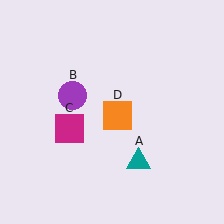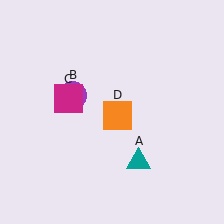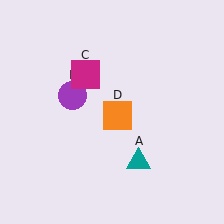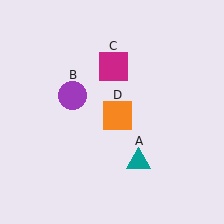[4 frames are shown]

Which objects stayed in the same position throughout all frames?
Teal triangle (object A) and purple circle (object B) and orange square (object D) remained stationary.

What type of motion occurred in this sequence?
The magenta square (object C) rotated clockwise around the center of the scene.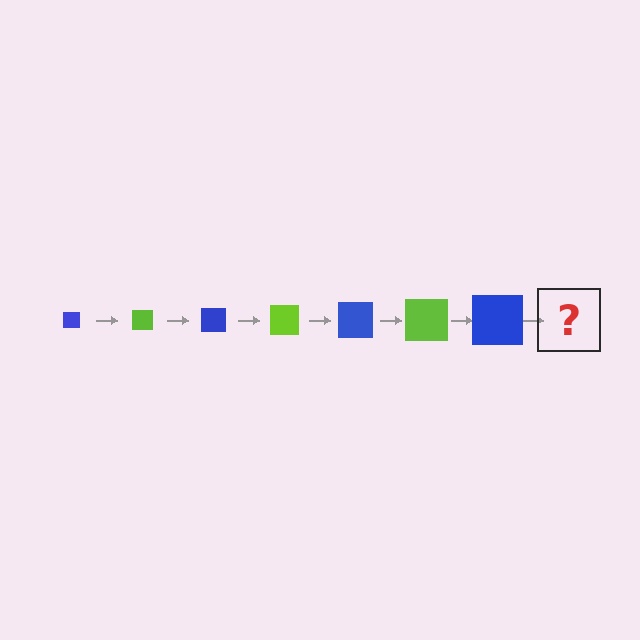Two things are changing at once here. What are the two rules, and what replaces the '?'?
The two rules are that the square grows larger each step and the color cycles through blue and lime. The '?' should be a lime square, larger than the previous one.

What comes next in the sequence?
The next element should be a lime square, larger than the previous one.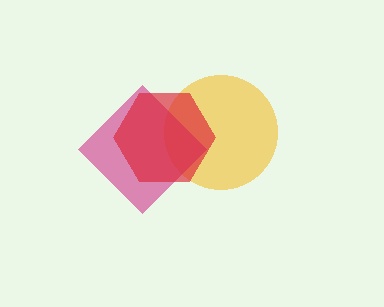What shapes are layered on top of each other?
The layered shapes are: a yellow circle, a magenta diamond, a red hexagon.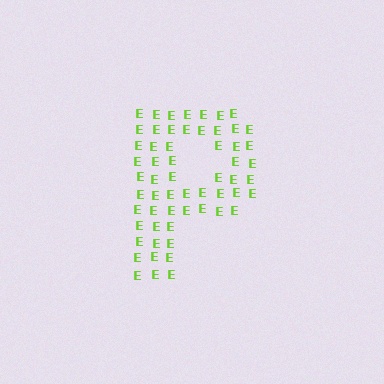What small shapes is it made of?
It is made of small letter E's.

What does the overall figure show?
The overall figure shows the letter P.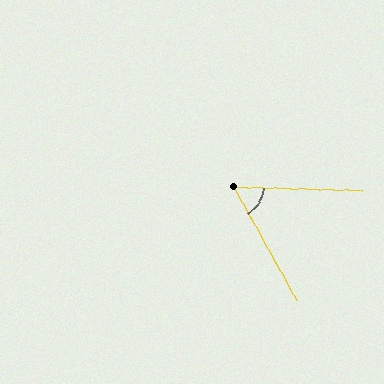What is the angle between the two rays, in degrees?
Approximately 59 degrees.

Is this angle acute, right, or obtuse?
It is acute.